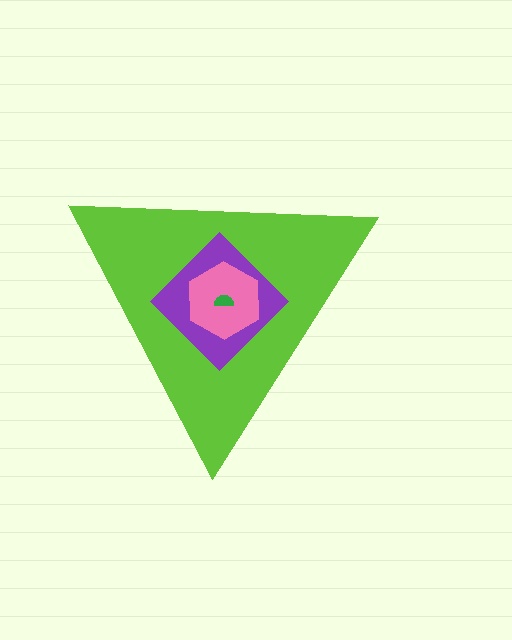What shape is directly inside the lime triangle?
The purple diamond.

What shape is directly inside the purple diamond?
The pink hexagon.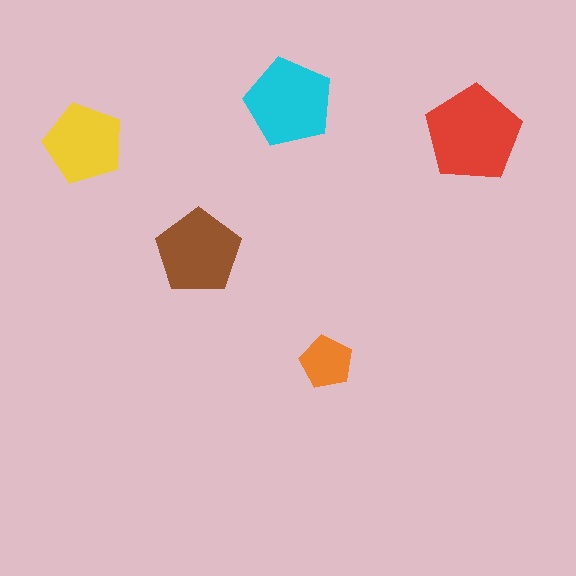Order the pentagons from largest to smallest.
the red one, the cyan one, the brown one, the yellow one, the orange one.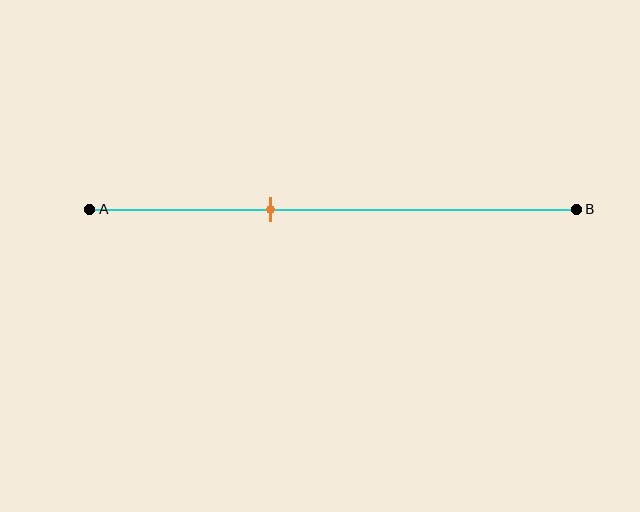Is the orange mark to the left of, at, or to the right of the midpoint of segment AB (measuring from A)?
The orange mark is to the left of the midpoint of segment AB.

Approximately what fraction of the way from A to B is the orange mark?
The orange mark is approximately 35% of the way from A to B.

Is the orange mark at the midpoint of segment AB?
No, the mark is at about 35% from A, not at the 50% midpoint.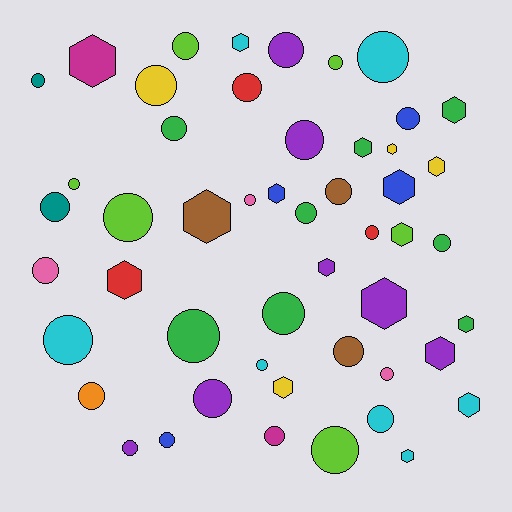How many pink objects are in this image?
There are 3 pink objects.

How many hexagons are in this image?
There are 18 hexagons.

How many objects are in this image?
There are 50 objects.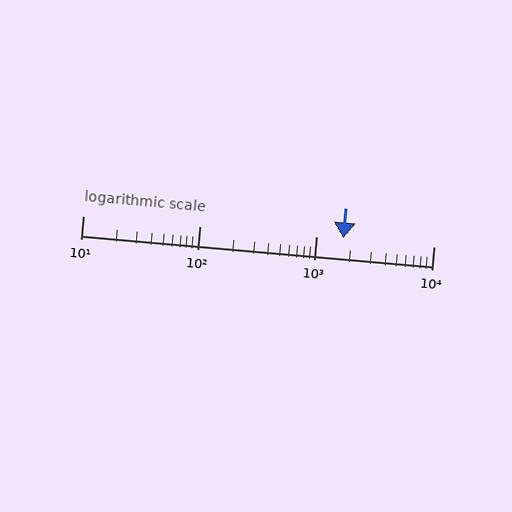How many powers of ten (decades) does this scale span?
The scale spans 3 decades, from 10 to 10000.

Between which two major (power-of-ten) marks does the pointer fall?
The pointer is between 1000 and 10000.